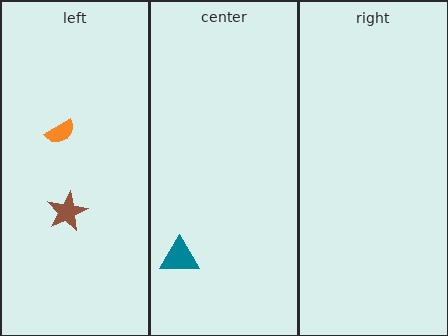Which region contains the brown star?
The left region.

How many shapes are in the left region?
2.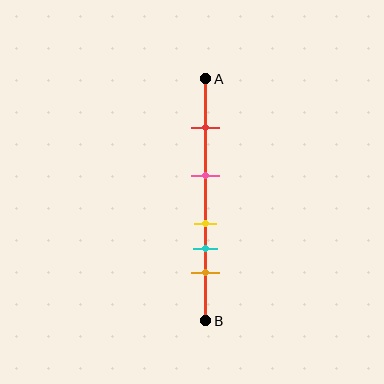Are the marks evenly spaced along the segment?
No, the marks are not evenly spaced.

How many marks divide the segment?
There are 5 marks dividing the segment.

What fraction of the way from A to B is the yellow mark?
The yellow mark is approximately 60% (0.6) of the way from A to B.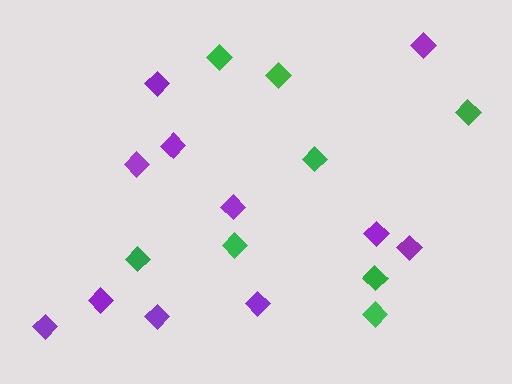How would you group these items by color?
There are 2 groups: one group of green diamonds (8) and one group of purple diamonds (11).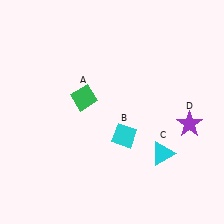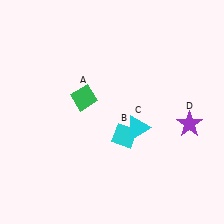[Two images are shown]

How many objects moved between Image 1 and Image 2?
1 object moved between the two images.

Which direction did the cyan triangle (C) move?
The cyan triangle (C) moved up.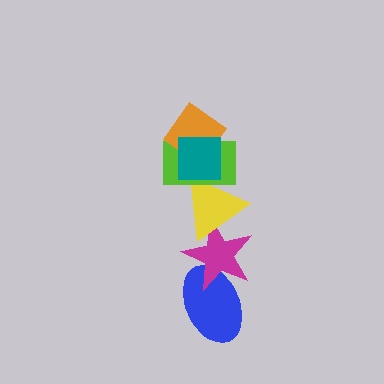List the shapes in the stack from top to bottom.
From top to bottom: the teal square, the orange diamond, the lime rectangle, the yellow triangle, the magenta star, the blue ellipse.